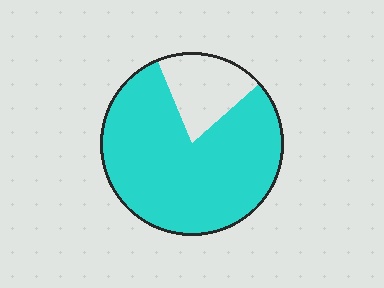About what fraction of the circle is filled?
About four fifths (4/5).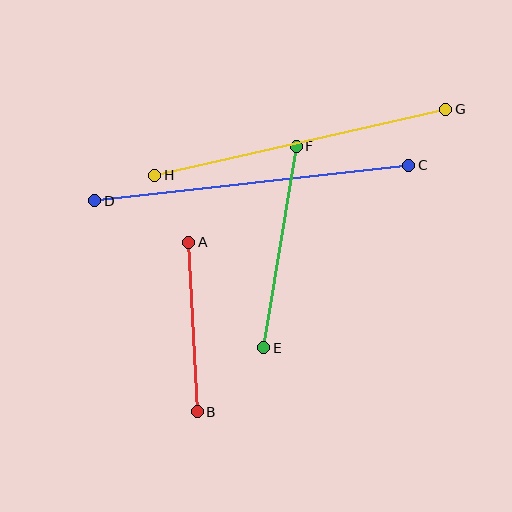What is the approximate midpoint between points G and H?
The midpoint is at approximately (300, 142) pixels.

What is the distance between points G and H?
The distance is approximately 299 pixels.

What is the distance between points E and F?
The distance is approximately 204 pixels.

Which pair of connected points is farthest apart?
Points C and D are farthest apart.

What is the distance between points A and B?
The distance is approximately 169 pixels.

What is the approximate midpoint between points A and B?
The midpoint is at approximately (193, 327) pixels.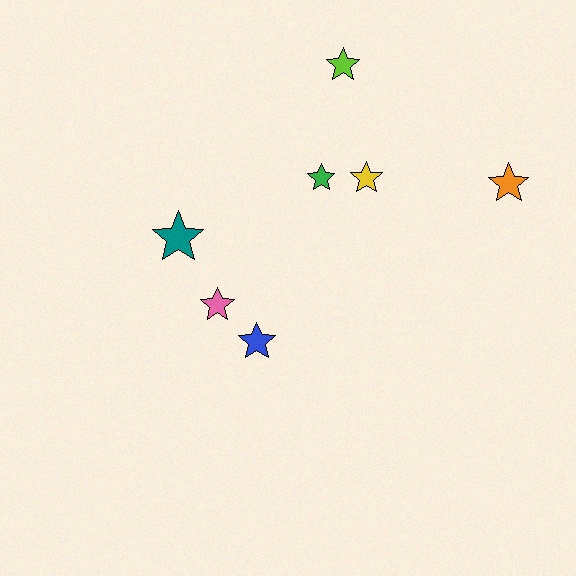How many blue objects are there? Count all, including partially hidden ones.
There is 1 blue object.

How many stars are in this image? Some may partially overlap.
There are 7 stars.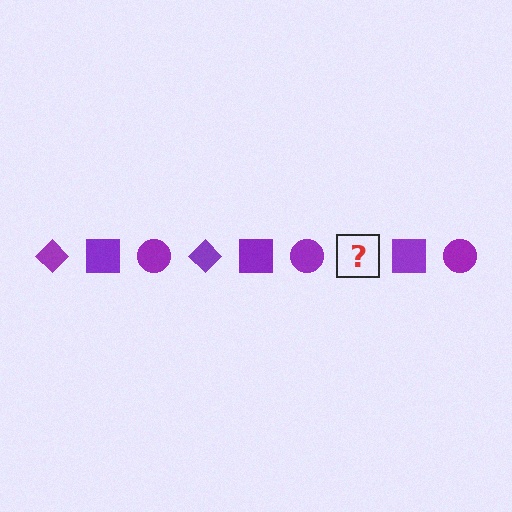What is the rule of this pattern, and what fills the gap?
The rule is that the pattern cycles through diamond, square, circle shapes in purple. The gap should be filled with a purple diamond.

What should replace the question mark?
The question mark should be replaced with a purple diamond.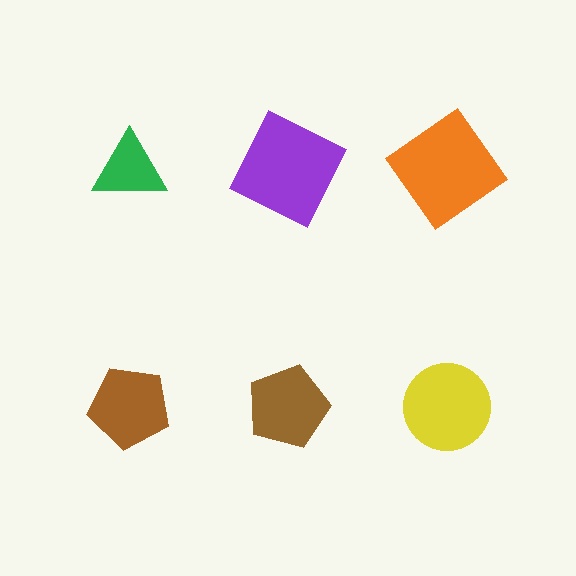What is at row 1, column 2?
A purple square.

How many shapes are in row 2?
3 shapes.